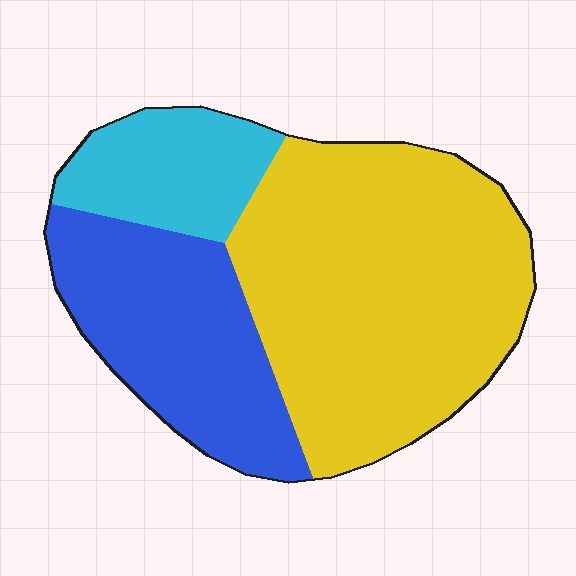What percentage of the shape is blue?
Blue covers 29% of the shape.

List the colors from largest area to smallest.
From largest to smallest: yellow, blue, cyan.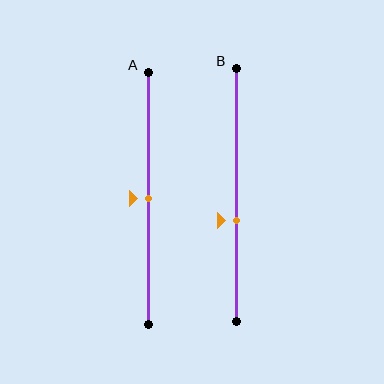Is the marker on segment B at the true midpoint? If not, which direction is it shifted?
No, the marker on segment B is shifted downward by about 10% of the segment length.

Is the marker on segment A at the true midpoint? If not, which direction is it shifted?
Yes, the marker on segment A is at the true midpoint.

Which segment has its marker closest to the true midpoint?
Segment A has its marker closest to the true midpoint.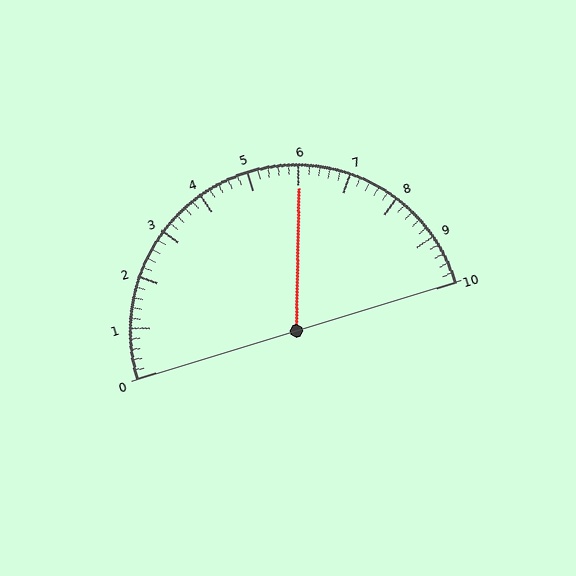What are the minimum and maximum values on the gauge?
The gauge ranges from 0 to 10.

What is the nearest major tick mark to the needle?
The nearest major tick mark is 6.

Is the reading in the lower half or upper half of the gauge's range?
The reading is in the upper half of the range (0 to 10).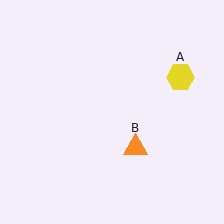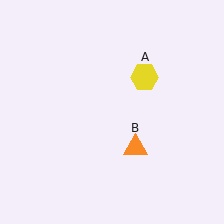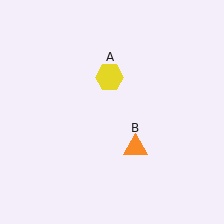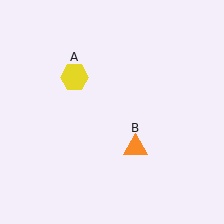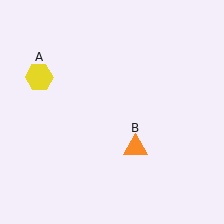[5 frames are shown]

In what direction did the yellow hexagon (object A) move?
The yellow hexagon (object A) moved left.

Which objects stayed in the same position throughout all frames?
Orange triangle (object B) remained stationary.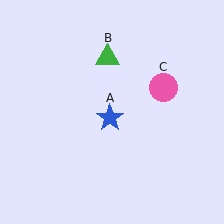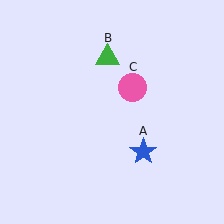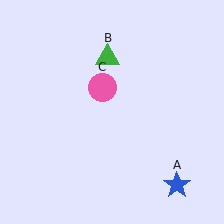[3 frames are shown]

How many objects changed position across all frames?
2 objects changed position: blue star (object A), pink circle (object C).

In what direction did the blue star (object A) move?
The blue star (object A) moved down and to the right.